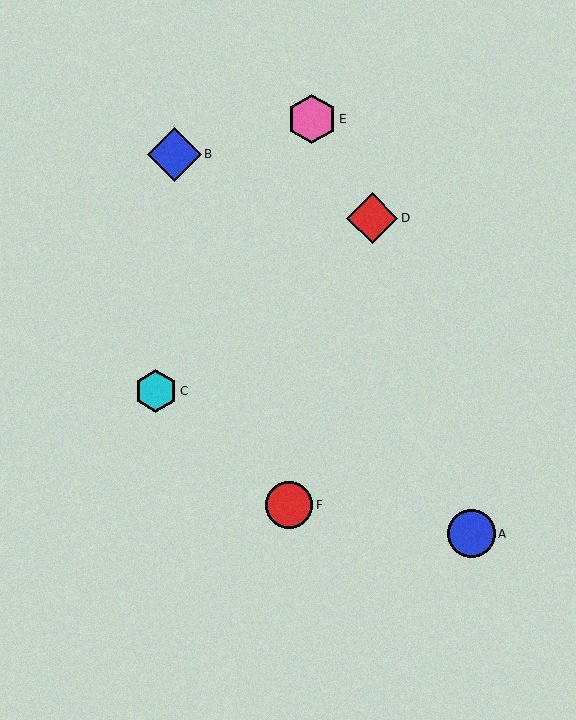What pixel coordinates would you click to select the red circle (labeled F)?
Click at (289, 505) to select the red circle F.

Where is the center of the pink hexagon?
The center of the pink hexagon is at (312, 119).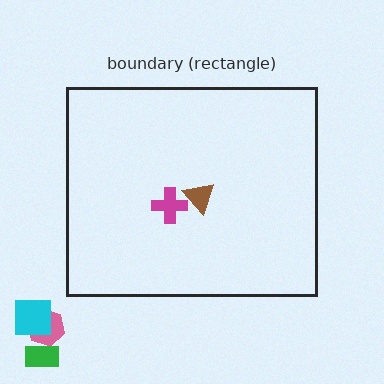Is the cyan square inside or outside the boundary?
Outside.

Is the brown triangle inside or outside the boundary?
Inside.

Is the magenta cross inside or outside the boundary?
Inside.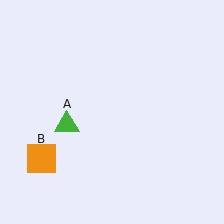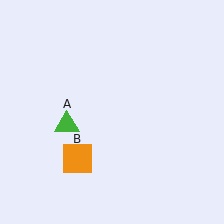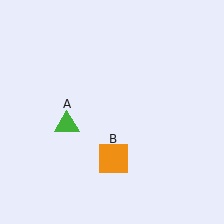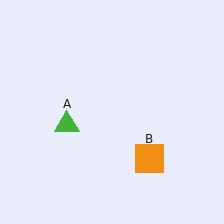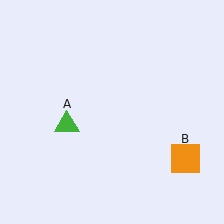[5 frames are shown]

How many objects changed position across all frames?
1 object changed position: orange square (object B).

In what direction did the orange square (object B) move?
The orange square (object B) moved right.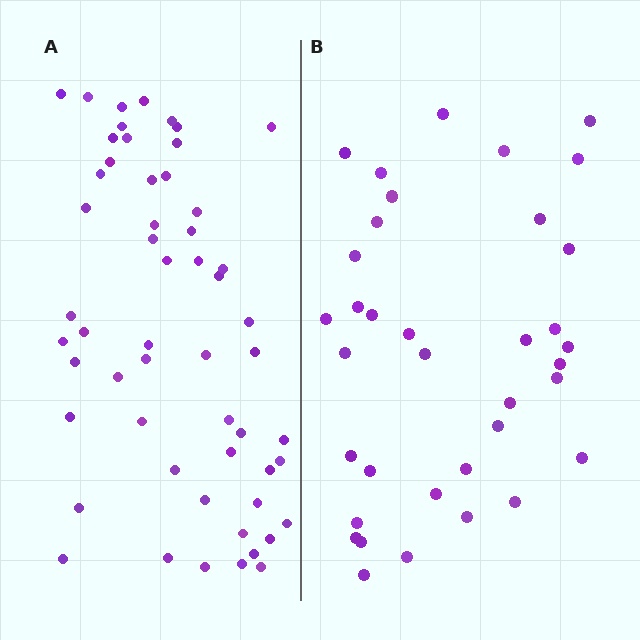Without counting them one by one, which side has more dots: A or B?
Region A (the left region) has more dots.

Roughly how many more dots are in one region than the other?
Region A has approximately 20 more dots than region B.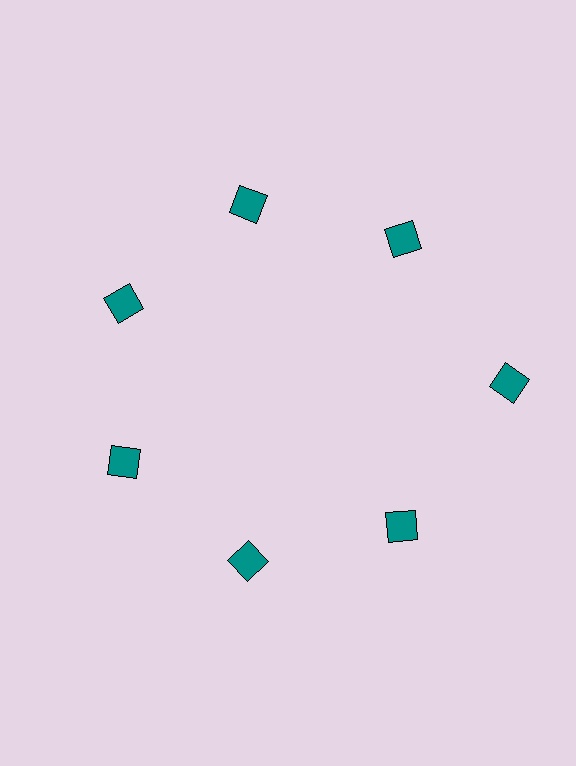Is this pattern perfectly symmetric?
No. The 7 teal squares are arranged in a ring, but one element near the 3 o'clock position is pushed outward from the center, breaking the 7-fold rotational symmetry.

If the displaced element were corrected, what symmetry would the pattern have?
It would have 7-fold rotational symmetry — the pattern would map onto itself every 51 degrees.